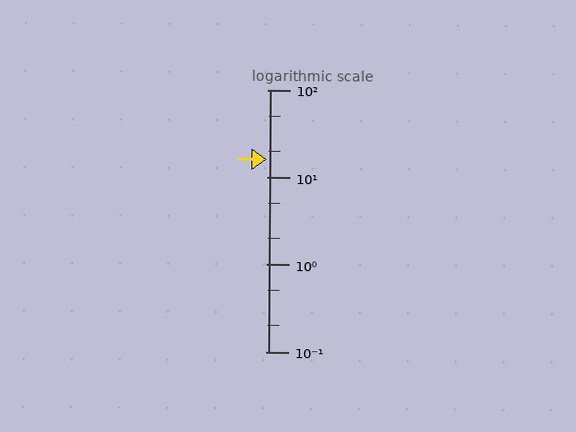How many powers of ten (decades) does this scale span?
The scale spans 3 decades, from 0.1 to 100.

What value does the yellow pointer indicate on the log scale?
The pointer indicates approximately 16.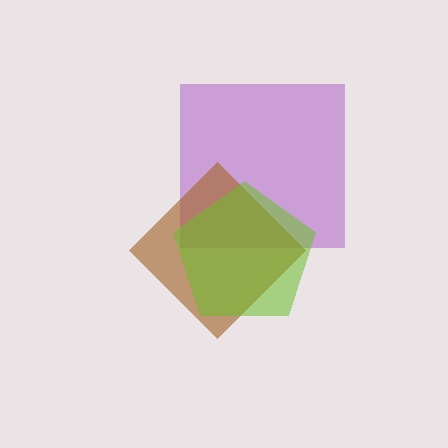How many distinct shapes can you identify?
There are 3 distinct shapes: a purple square, a brown diamond, a lime pentagon.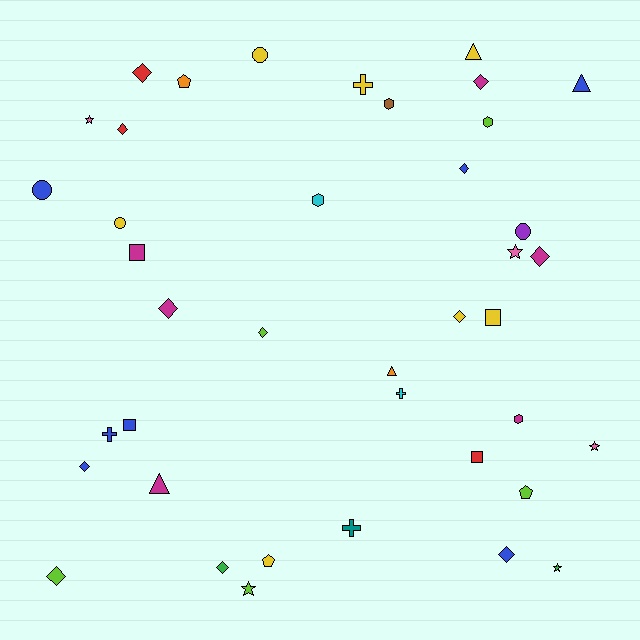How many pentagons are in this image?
There are 3 pentagons.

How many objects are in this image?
There are 40 objects.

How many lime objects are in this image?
There are 5 lime objects.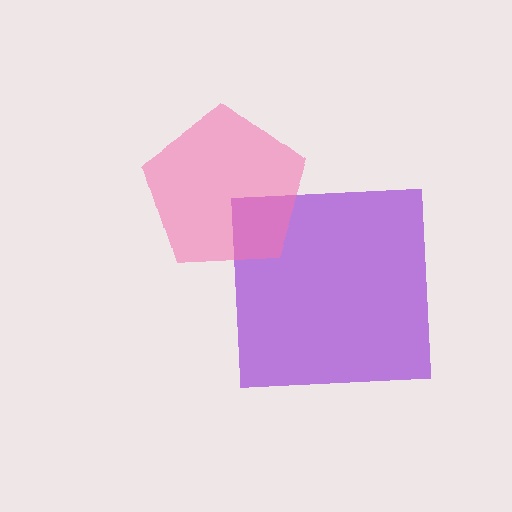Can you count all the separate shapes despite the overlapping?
Yes, there are 2 separate shapes.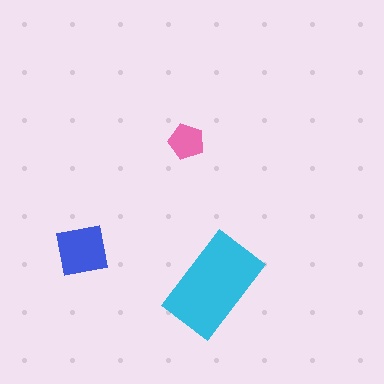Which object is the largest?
The cyan rectangle.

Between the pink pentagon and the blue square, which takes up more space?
The blue square.